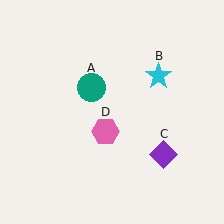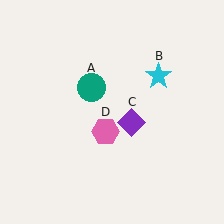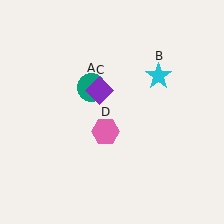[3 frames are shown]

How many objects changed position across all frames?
1 object changed position: purple diamond (object C).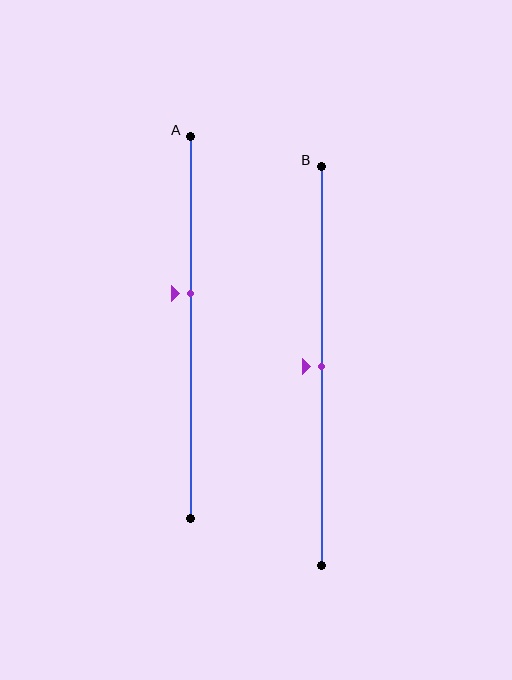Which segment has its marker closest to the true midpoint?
Segment B has its marker closest to the true midpoint.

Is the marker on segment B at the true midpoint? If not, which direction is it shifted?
Yes, the marker on segment B is at the true midpoint.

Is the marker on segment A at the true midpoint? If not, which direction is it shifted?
No, the marker on segment A is shifted upward by about 9% of the segment length.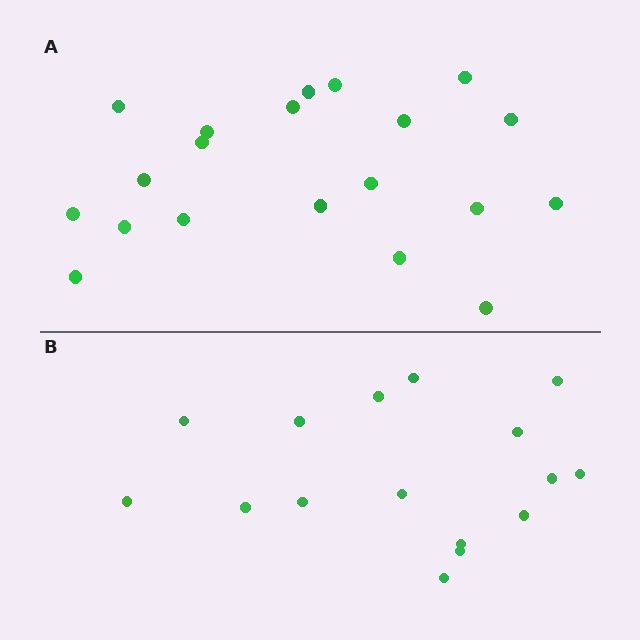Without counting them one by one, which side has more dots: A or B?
Region A (the top region) has more dots.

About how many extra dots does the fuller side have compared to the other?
Region A has about 4 more dots than region B.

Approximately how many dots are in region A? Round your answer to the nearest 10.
About 20 dots.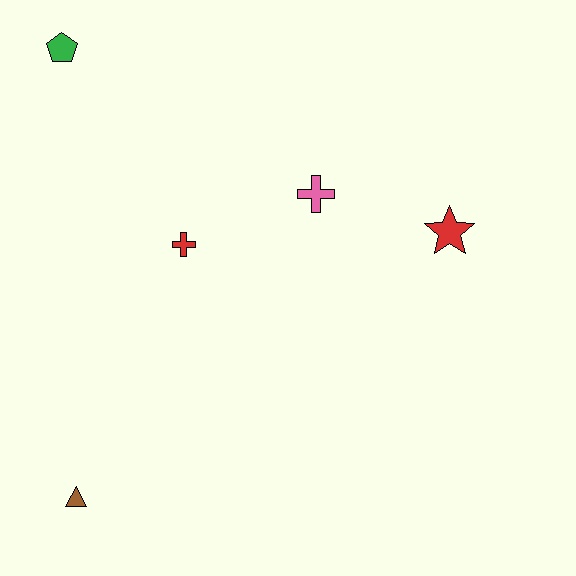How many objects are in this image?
There are 5 objects.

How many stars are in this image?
There is 1 star.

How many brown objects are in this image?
There is 1 brown object.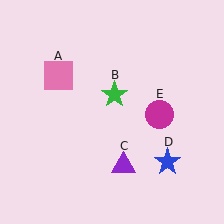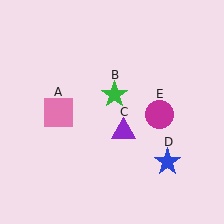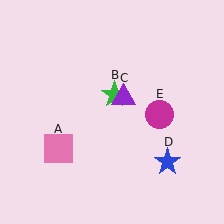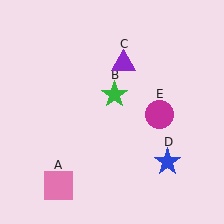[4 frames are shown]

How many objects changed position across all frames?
2 objects changed position: pink square (object A), purple triangle (object C).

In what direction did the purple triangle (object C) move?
The purple triangle (object C) moved up.